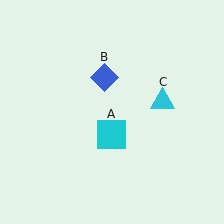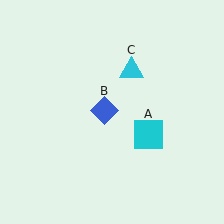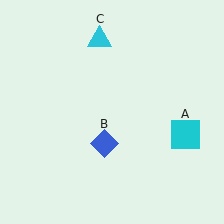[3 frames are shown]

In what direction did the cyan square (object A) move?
The cyan square (object A) moved right.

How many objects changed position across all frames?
3 objects changed position: cyan square (object A), blue diamond (object B), cyan triangle (object C).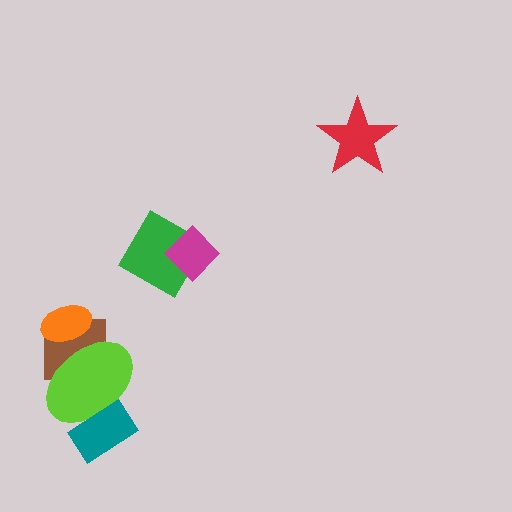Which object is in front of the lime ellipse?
The teal rectangle is in front of the lime ellipse.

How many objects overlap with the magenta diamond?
1 object overlaps with the magenta diamond.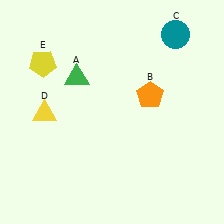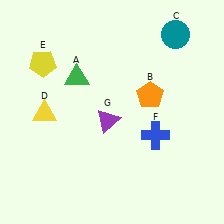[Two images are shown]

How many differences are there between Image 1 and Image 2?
There are 2 differences between the two images.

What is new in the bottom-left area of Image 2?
A purple triangle (G) was added in the bottom-left area of Image 2.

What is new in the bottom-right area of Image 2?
A blue cross (F) was added in the bottom-right area of Image 2.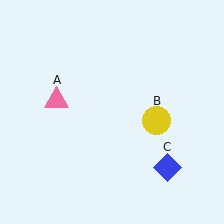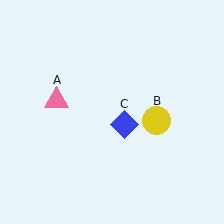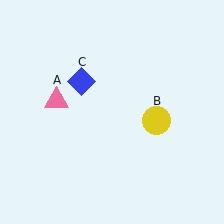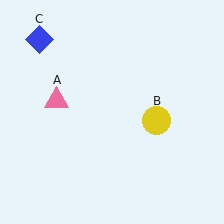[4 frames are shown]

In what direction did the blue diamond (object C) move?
The blue diamond (object C) moved up and to the left.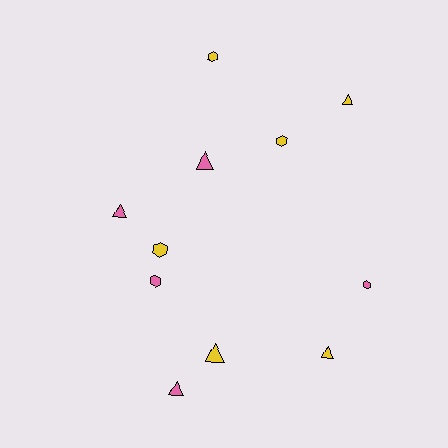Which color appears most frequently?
Yellow, with 6 objects.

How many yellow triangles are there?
There are 3 yellow triangles.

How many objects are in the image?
There are 11 objects.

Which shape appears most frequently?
Triangle, with 6 objects.